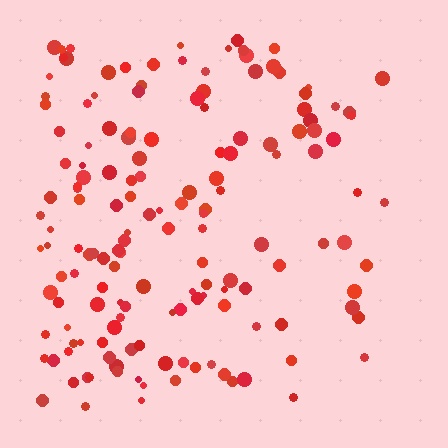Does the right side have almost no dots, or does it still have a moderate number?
Still a moderate number, just noticeably fewer than the left.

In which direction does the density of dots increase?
From right to left, with the left side densest.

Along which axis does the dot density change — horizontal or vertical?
Horizontal.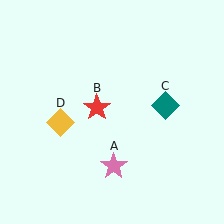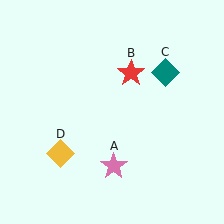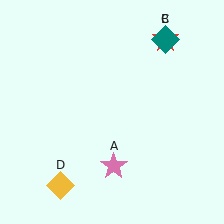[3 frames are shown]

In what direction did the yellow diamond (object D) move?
The yellow diamond (object D) moved down.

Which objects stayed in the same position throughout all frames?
Pink star (object A) remained stationary.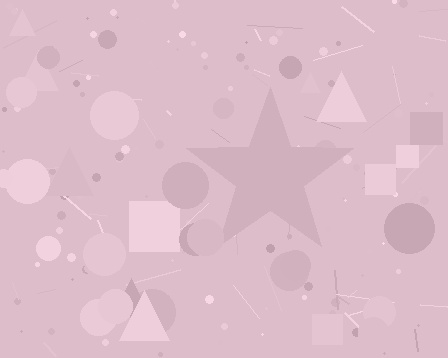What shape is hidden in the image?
A star is hidden in the image.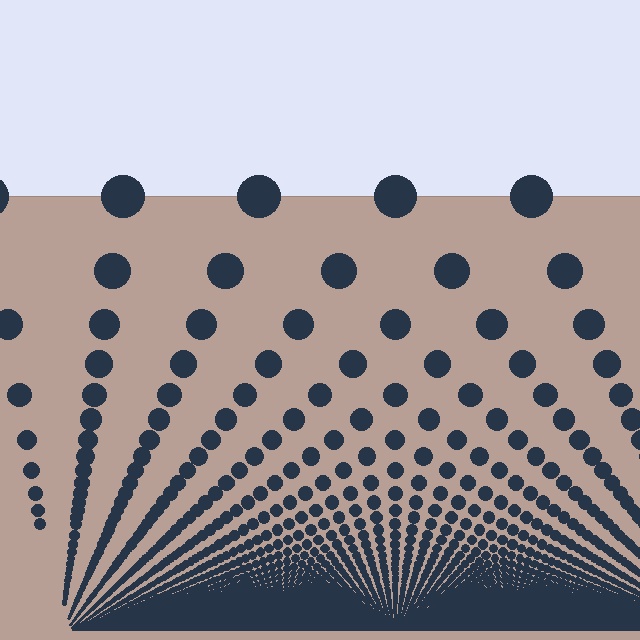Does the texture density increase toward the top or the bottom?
Density increases toward the bottom.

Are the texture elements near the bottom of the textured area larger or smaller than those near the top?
Smaller. The gradient is inverted — elements near the bottom are smaller and denser.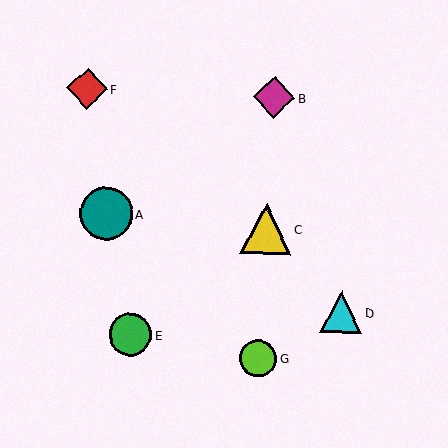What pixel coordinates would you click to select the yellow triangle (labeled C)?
Click at (266, 228) to select the yellow triangle C.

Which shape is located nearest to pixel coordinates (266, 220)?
The yellow triangle (labeled C) at (266, 228) is nearest to that location.